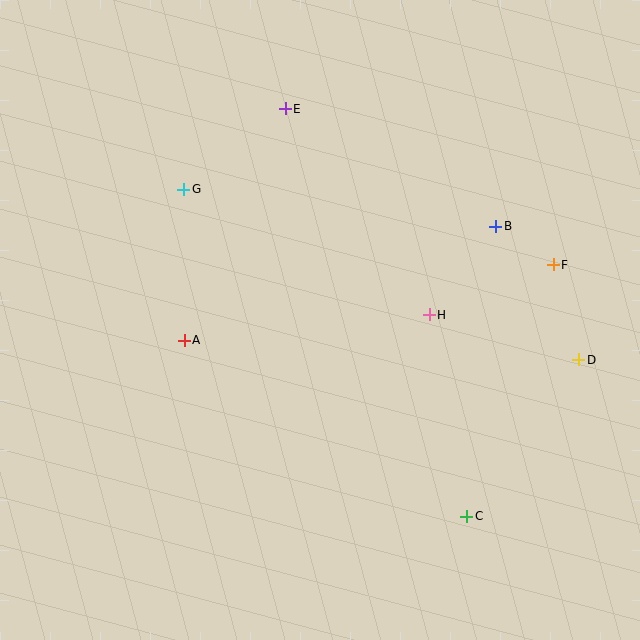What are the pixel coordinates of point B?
Point B is at (496, 226).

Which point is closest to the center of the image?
Point H at (429, 315) is closest to the center.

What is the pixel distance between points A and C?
The distance between A and C is 333 pixels.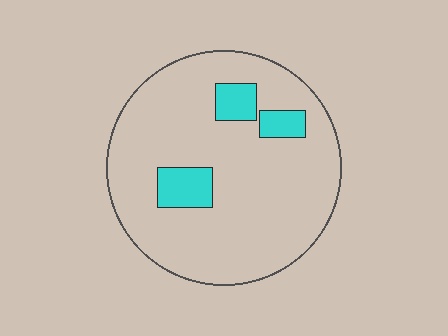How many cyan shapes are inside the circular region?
3.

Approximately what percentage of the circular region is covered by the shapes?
Approximately 10%.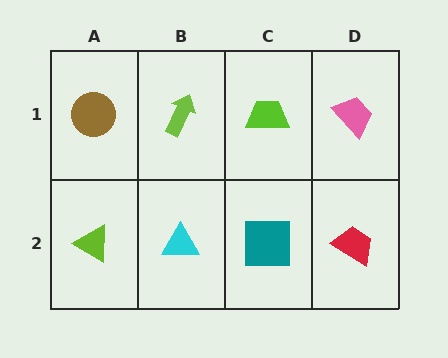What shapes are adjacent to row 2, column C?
A lime trapezoid (row 1, column C), a cyan triangle (row 2, column B), a red trapezoid (row 2, column D).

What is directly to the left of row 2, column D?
A teal square.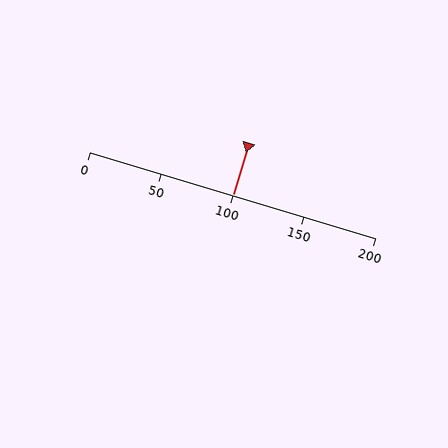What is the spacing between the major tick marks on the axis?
The major ticks are spaced 50 apart.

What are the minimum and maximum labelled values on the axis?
The axis runs from 0 to 200.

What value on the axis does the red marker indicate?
The marker indicates approximately 100.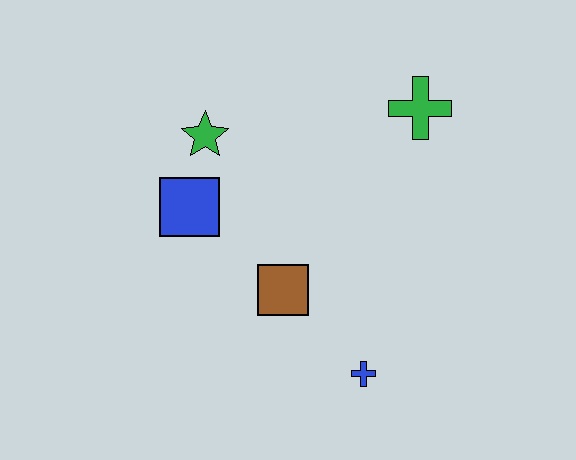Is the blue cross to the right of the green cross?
No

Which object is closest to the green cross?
The green star is closest to the green cross.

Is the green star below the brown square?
No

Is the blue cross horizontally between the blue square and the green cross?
Yes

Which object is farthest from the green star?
The blue cross is farthest from the green star.